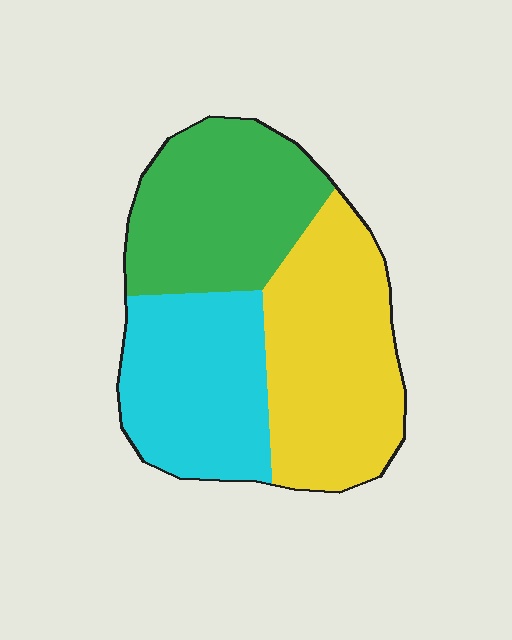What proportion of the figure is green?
Green takes up between a sixth and a third of the figure.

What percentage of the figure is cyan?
Cyan covers 30% of the figure.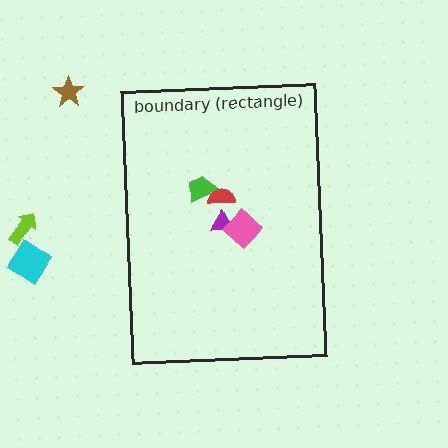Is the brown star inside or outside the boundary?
Outside.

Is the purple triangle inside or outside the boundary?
Inside.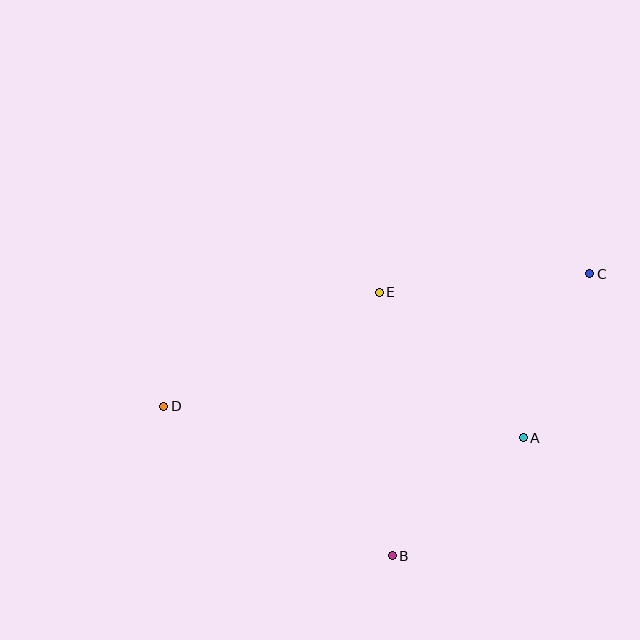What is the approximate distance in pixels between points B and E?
The distance between B and E is approximately 264 pixels.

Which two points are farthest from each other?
Points C and D are farthest from each other.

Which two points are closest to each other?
Points A and B are closest to each other.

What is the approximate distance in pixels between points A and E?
The distance between A and E is approximately 205 pixels.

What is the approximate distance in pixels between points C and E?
The distance between C and E is approximately 211 pixels.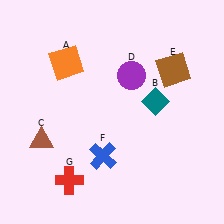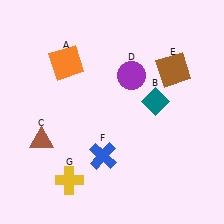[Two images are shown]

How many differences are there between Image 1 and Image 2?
There is 1 difference between the two images.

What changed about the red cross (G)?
In Image 1, G is red. In Image 2, it changed to yellow.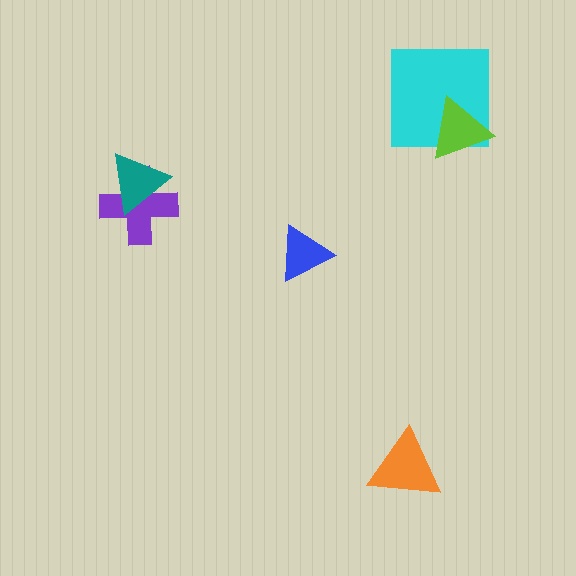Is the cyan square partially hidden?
Yes, it is partially covered by another shape.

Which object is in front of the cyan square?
The lime triangle is in front of the cyan square.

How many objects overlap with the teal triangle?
1 object overlaps with the teal triangle.